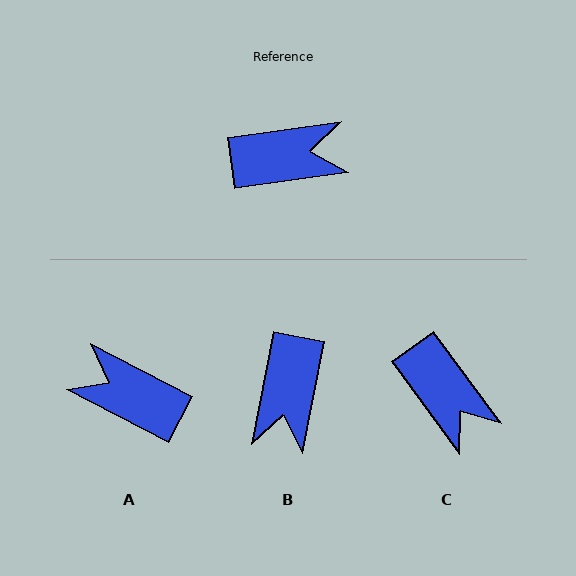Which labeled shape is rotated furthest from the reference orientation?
A, about 144 degrees away.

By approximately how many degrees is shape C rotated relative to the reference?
Approximately 62 degrees clockwise.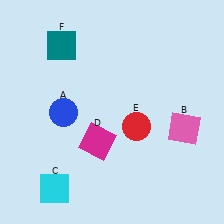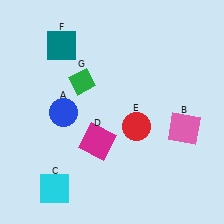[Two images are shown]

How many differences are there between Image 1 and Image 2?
There is 1 difference between the two images.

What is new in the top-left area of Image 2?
A green diamond (G) was added in the top-left area of Image 2.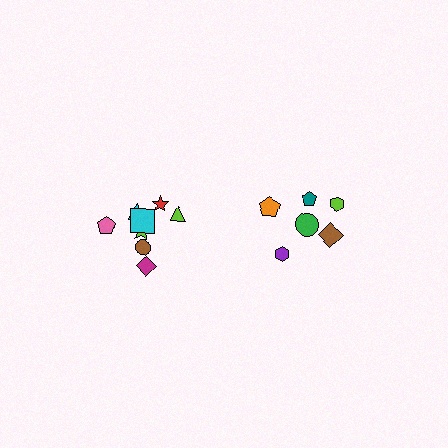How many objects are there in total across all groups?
There are 14 objects.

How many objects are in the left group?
There are 8 objects.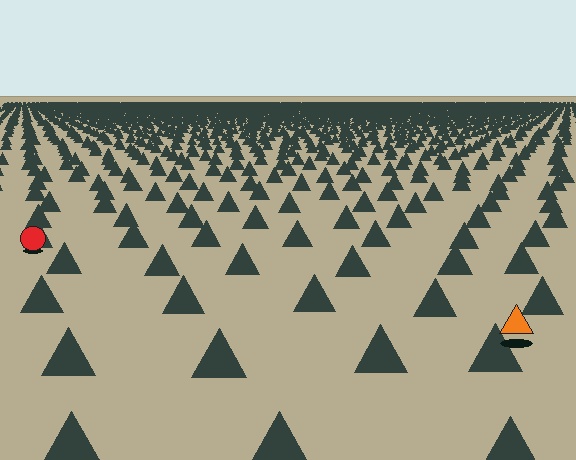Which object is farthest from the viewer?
The red circle is farthest from the viewer. It appears smaller and the ground texture around it is denser.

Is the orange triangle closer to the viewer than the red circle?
Yes. The orange triangle is closer — you can tell from the texture gradient: the ground texture is coarser near it.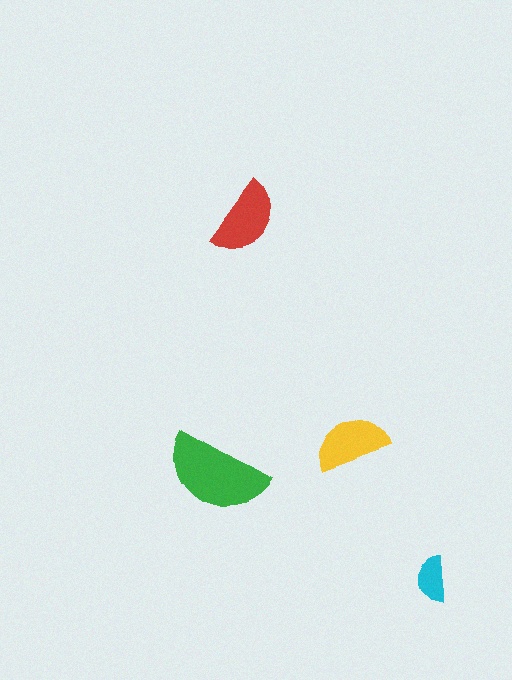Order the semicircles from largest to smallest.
the green one, the red one, the yellow one, the cyan one.